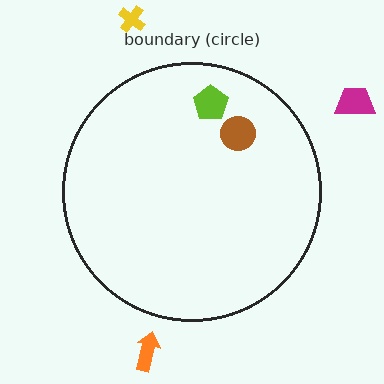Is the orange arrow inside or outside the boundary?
Outside.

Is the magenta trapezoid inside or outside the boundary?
Outside.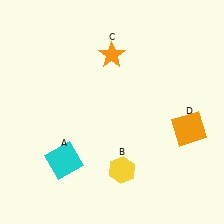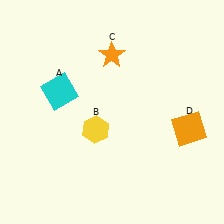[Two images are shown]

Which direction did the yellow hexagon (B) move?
The yellow hexagon (B) moved up.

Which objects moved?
The objects that moved are: the cyan square (A), the yellow hexagon (B).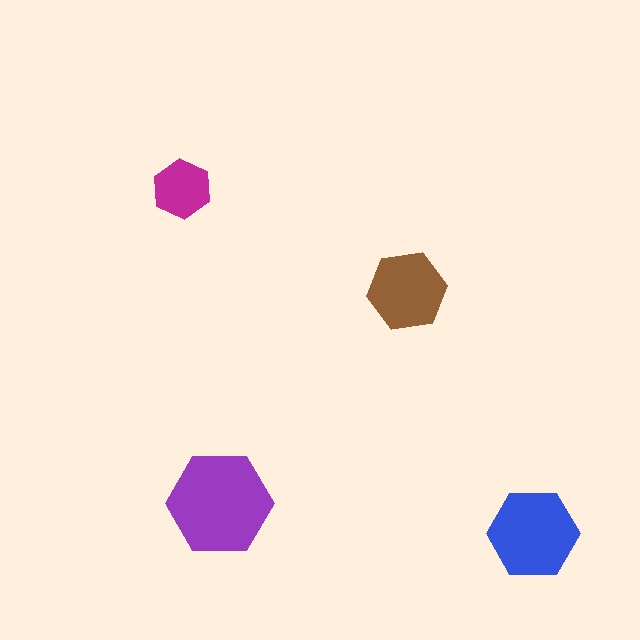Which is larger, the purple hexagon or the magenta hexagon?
The purple one.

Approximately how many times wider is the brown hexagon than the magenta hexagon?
About 1.5 times wider.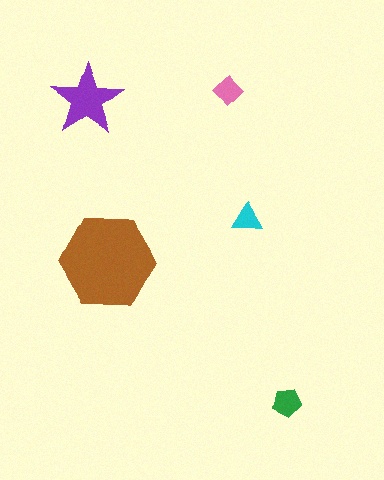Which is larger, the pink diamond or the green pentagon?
The green pentagon.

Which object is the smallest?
The cyan triangle.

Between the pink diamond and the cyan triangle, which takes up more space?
The pink diamond.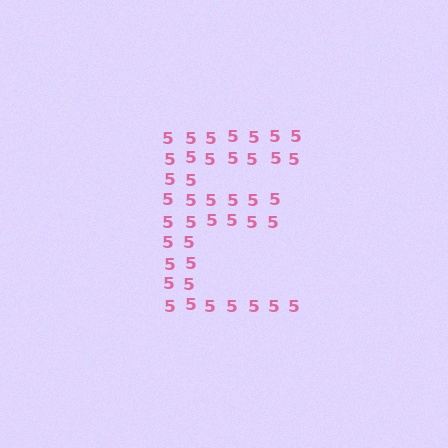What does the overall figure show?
The overall figure shows the letter E.